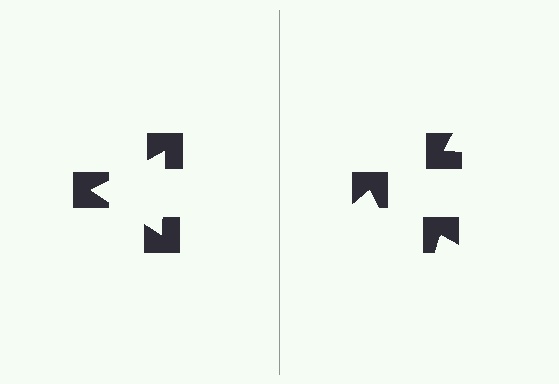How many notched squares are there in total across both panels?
6 — 3 on each side.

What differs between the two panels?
The notched squares are positioned identically on both sides; only the wedge orientations differ. On the left they align to a triangle; on the right they are misaligned.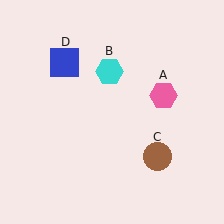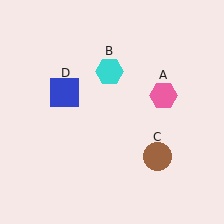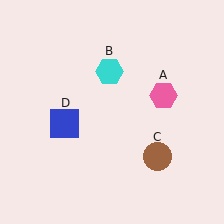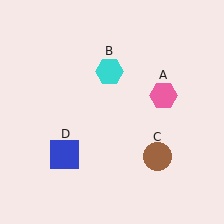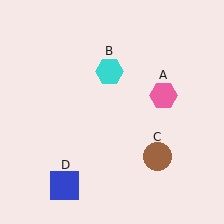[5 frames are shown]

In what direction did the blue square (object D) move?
The blue square (object D) moved down.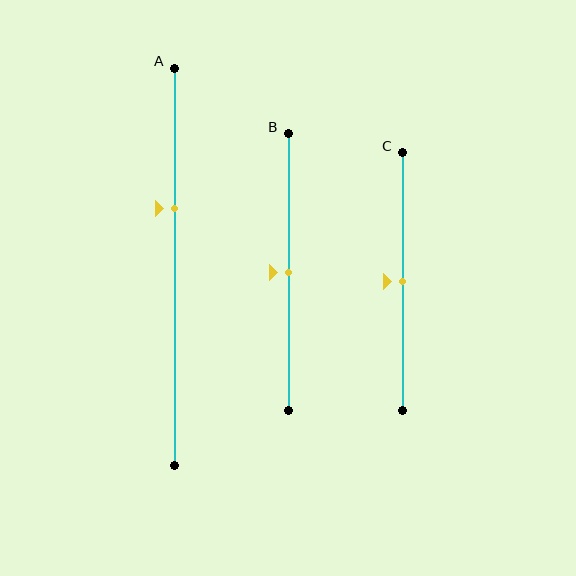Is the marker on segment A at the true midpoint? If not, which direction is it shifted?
No, the marker on segment A is shifted upward by about 15% of the segment length.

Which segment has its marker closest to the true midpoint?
Segment B has its marker closest to the true midpoint.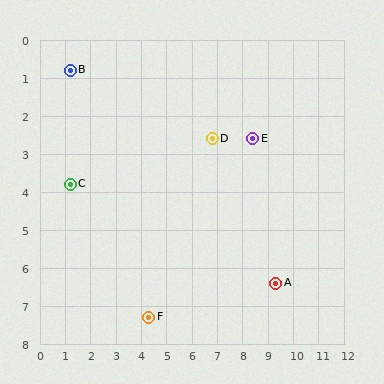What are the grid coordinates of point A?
Point A is at approximately (9.3, 6.4).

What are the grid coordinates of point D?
Point D is at approximately (6.8, 2.6).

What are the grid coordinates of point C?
Point C is at approximately (1.2, 3.8).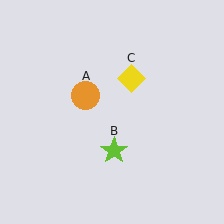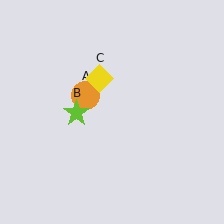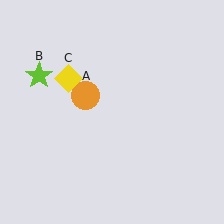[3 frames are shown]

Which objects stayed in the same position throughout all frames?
Orange circle (object A) remained stationary.